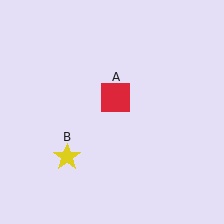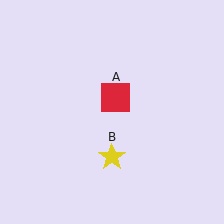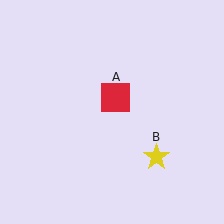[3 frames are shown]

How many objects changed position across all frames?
1 object changed position: yellow star (object B).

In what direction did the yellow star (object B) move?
The yellow star (object B) moved right.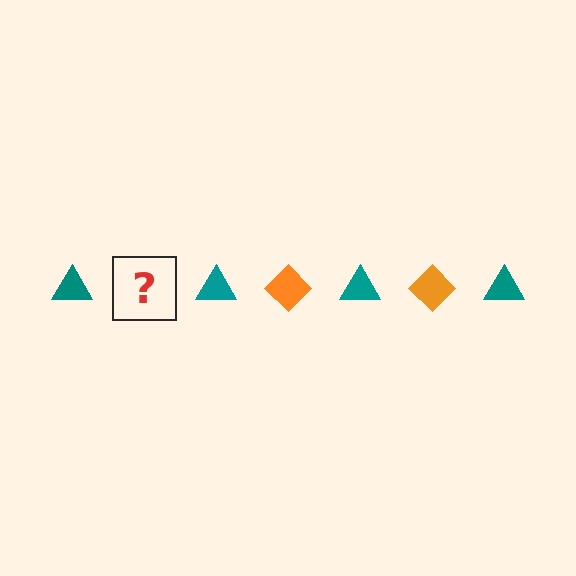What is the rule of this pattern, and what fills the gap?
The rule is that the pattern alternates between teal triangle and orange diamond. The gap should be filled with an orange diamond.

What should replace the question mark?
The question mark should be replaced with an orange diamond.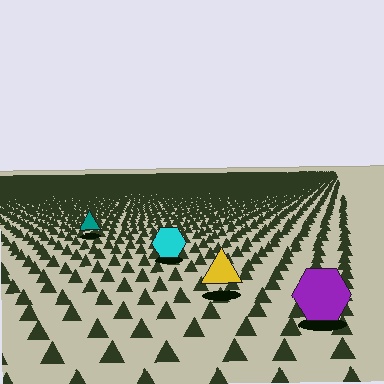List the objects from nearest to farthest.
From nearest to farthest: the purple hexagon, the yellow triangle, the cyan hexagon, the teal triangle.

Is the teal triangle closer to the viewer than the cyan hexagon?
No. The cyan hexagon is closer — you can tell from the texture gradient: the ground texture is coarser near it.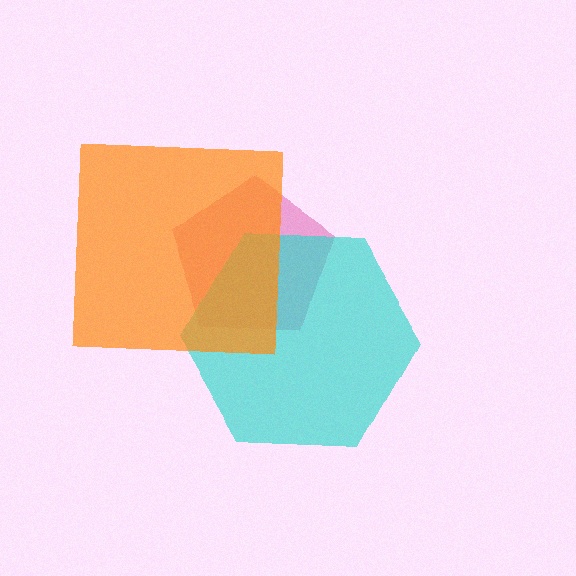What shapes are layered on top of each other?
The layered shapes are: a magenta pentagon, a cyan hexagon, an orange square.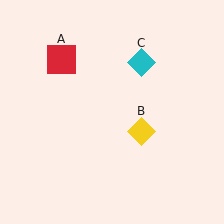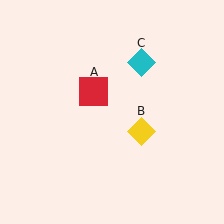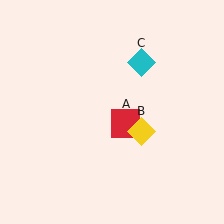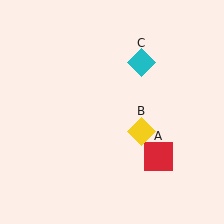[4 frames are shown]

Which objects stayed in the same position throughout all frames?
Yellow diamond (object B) and cyan diamond (object C) remained stationary.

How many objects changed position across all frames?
1 object changed position: red square (object A).